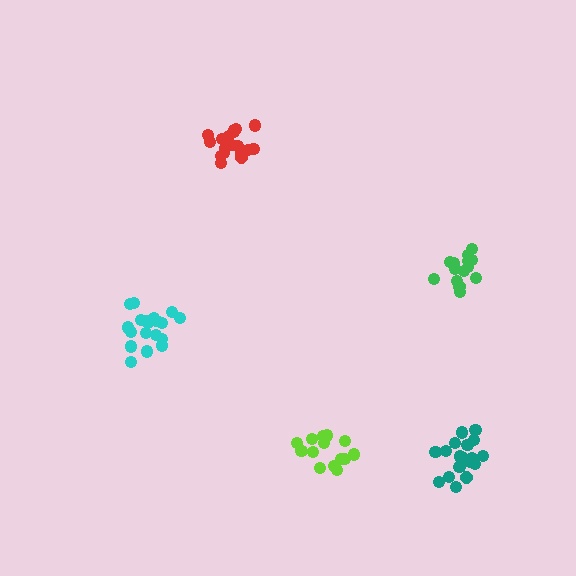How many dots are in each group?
Group 1: 15 dots, Group 2: 20 dots, Group 3: 19 dots, Group 4: 14 dots, Group 5: 20 dots (88 total).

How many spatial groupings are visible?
There are 5 spatial groupings.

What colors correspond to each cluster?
The clusters are colored: green, cyan, red, lime, teal.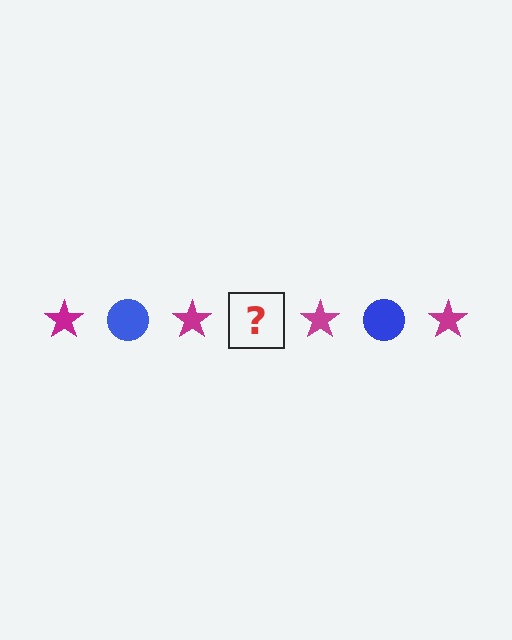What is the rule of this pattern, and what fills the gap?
The rule is that the pattern alternates between magenta star and blue circle. The gap should be filled with a blue circle.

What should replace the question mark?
The question mark should be replaced with a blue circle.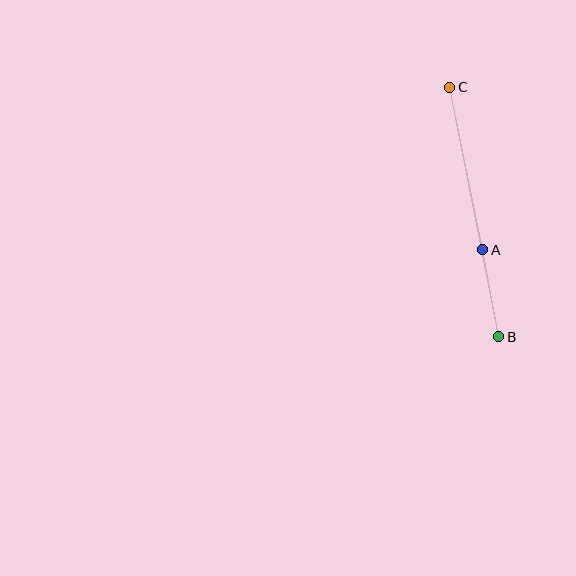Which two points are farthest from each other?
Points B and C are farthest from each other.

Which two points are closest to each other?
Points A and B are closest to each other.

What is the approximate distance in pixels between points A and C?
The distance between A and C is approximately 166 pixels.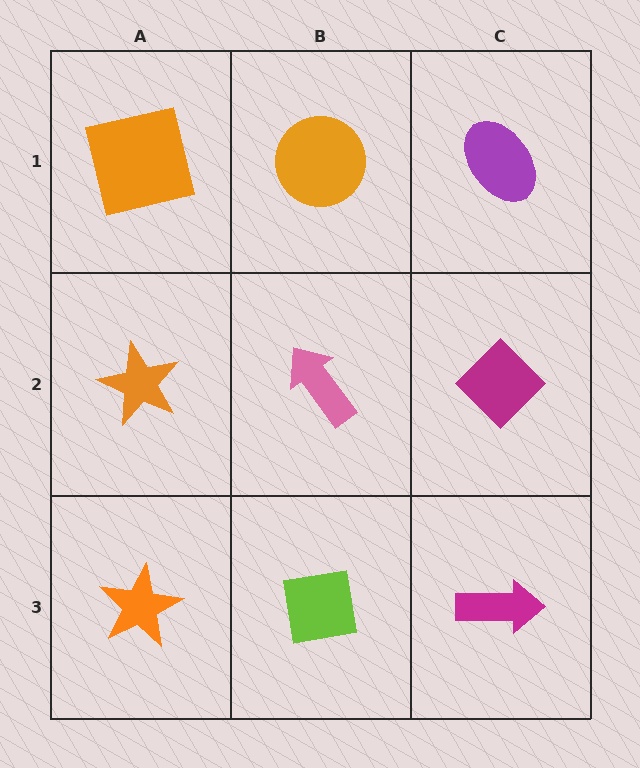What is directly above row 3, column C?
A magenta diamond.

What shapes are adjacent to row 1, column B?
A pink arrow (row 2, column B), an orange square (row 1, column A), a purple ellipse (row 1, column C).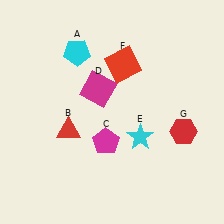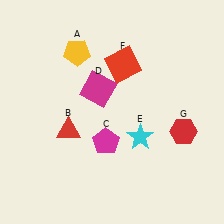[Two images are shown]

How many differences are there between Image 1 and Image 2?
There is 1 difference between the two images.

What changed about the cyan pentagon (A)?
In Image 1, A is cyan. In Image 2, it changed to yellow.